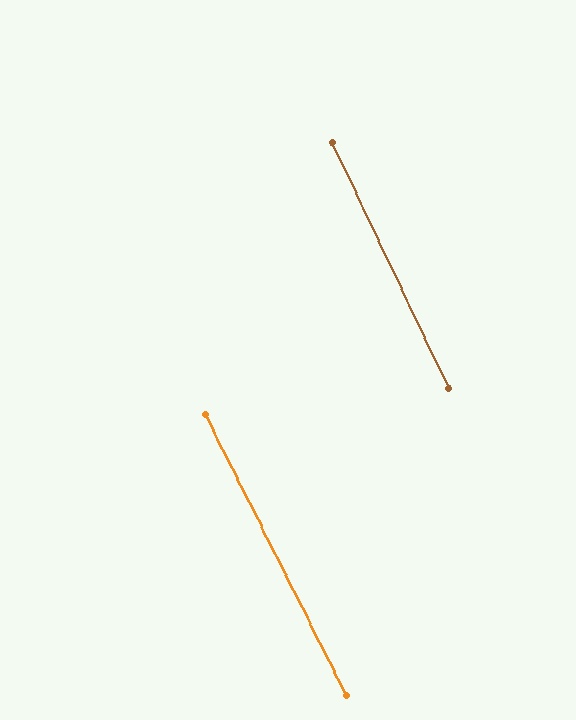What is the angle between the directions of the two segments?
Approximately 1 degree.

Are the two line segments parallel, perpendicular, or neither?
Parallel — their directions differ by only 1.4°.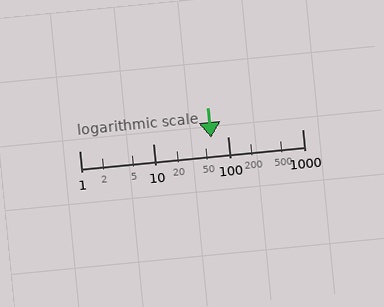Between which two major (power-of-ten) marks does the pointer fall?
The pointer is between 10 and 100.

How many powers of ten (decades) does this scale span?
The scale spans 3 decades, from 1 to 1000.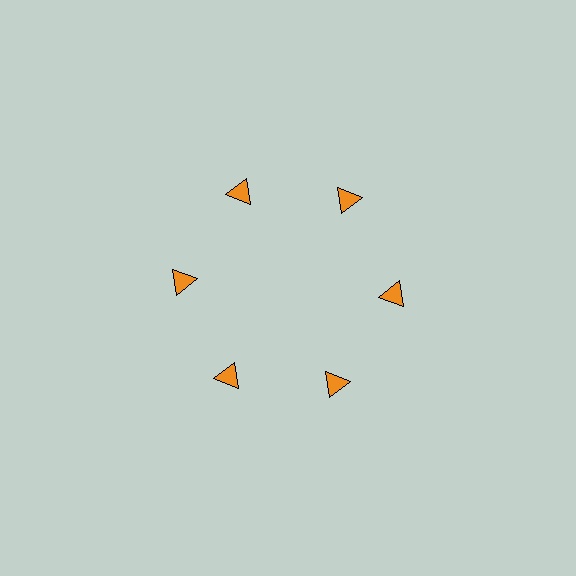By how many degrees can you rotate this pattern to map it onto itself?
The pattern maps onto itself every 60 degrees of rotation.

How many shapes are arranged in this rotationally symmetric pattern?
There are 6 shapes, arranged in 6 groups of 1.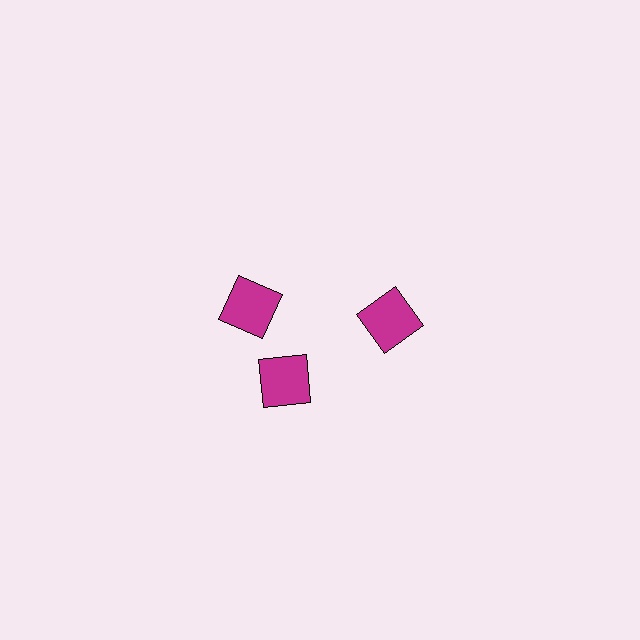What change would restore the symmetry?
The symmetry would be restored by rotating it back into even spacing with its neighbors so that all 3 squares sit at equal angles and equal distance from the center.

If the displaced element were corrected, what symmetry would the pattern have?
It would have 3-fold rotational symmetry — the pattern would map onto itself every 120 degrees.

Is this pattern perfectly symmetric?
No. The 3 magenta squares are arranged in a ring, but one element near the 11 o'clock position is rotated out of alignment along the ring, breaking the 3-fold rotational symmetry.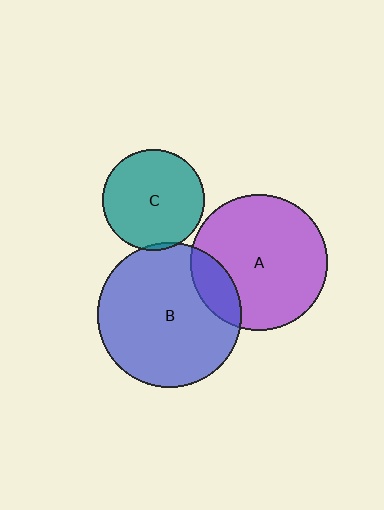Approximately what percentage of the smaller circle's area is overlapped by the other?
Approximately 15%.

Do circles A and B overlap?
Yes.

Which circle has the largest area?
Circle B (blue).